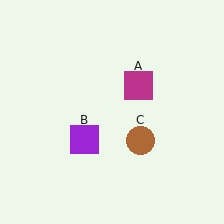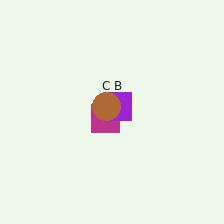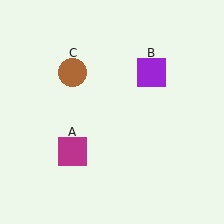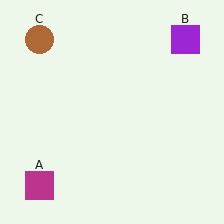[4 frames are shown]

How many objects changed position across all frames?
3 objects changed position: magenta square (object A), purple square (object B), brown circle (object C).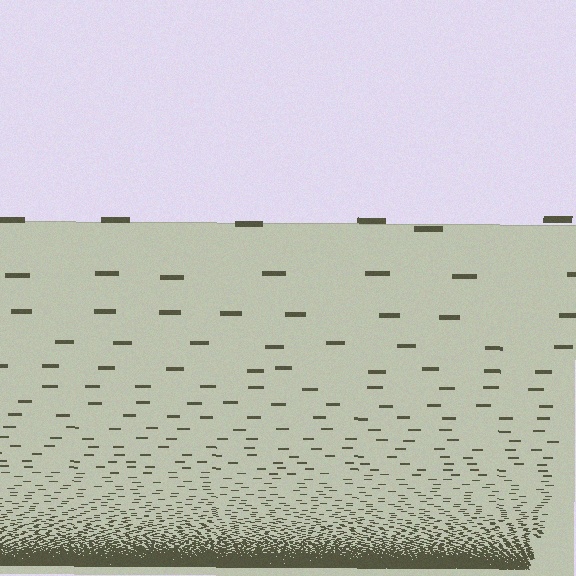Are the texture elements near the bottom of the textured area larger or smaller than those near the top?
Smaller. The gradient is inverted — elements near the bottom are smaller and denser.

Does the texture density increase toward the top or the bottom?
Density increases toward the bottom.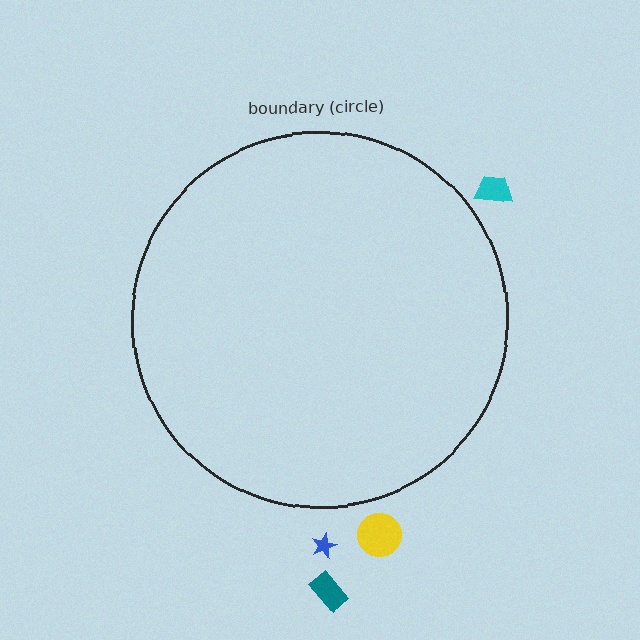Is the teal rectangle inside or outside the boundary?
Outside.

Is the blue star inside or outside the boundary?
Outside.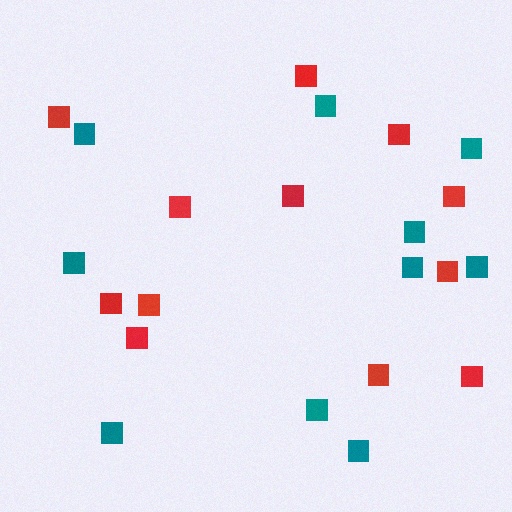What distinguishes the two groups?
There are 2 groups: one group of red squares (12) and one group of teal squares (10).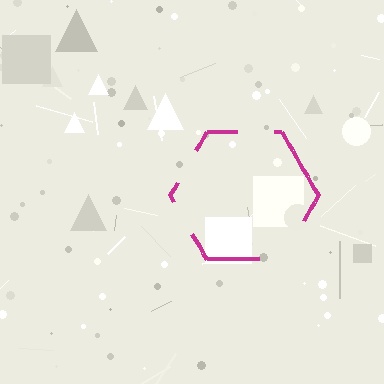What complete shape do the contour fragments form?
The contour fragments form a hexagon.